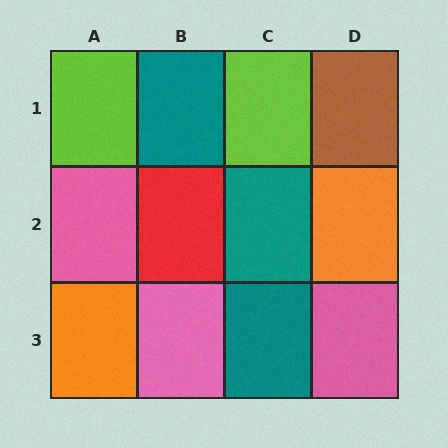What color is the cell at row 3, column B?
Pink.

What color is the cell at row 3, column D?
Pink.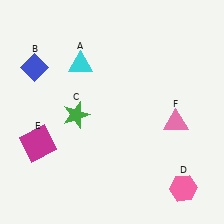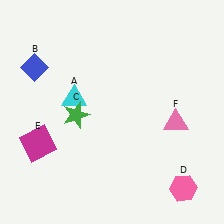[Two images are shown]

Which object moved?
The cyan triangle (A) moved down.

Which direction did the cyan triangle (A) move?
The cyan triangle (A) moved down.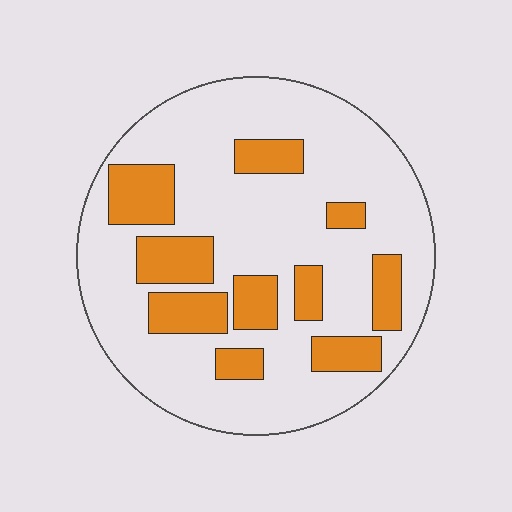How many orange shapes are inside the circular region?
10.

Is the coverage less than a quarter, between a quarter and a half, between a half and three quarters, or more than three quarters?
Less than a quarter.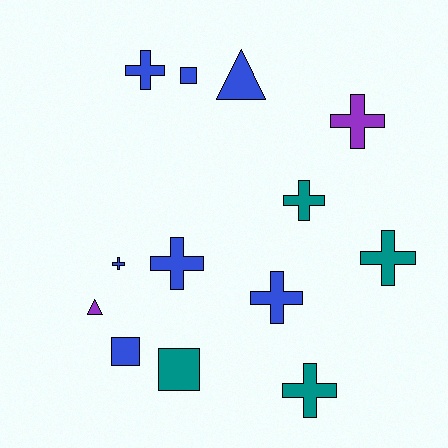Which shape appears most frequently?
Cross, with 8 objects.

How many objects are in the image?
There are 13 objects.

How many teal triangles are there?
There are no teal triangles.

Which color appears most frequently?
Blue, with 7 objects.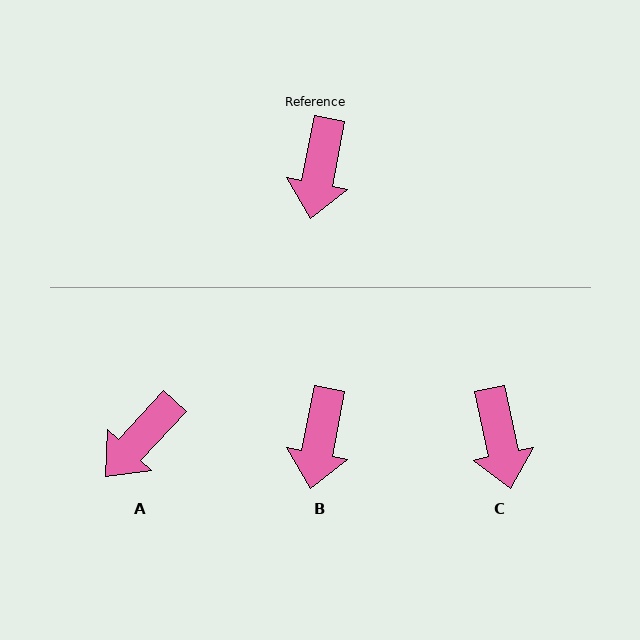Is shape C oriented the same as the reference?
No, it is off by about 23 degrees.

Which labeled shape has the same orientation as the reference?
B.